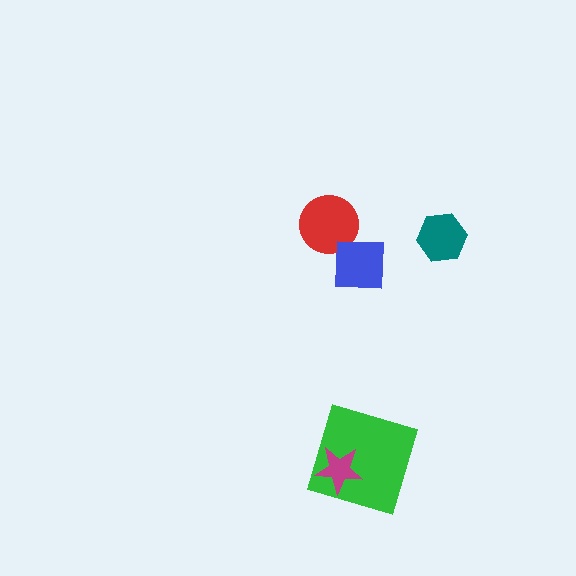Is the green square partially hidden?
Yes, it is partially covered by another shape.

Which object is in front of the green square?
The magenta star is in front of the green square.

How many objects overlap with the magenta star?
1 object overlaps with the magenta star.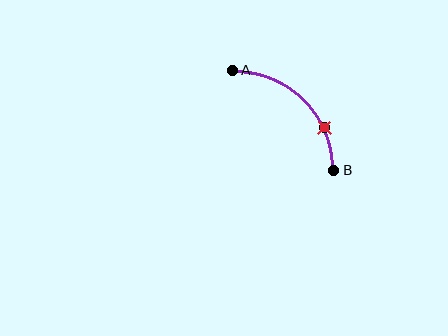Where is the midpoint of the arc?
The arc midpoint is the point on the curve farthest from the straight line joining A and B. It sits above and to the right of that line.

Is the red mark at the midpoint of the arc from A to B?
No. The red mark lies on the arc but is closer to endpoint B. The arc midpoint would be at the point on the curve equidistant along the arc from both A and B.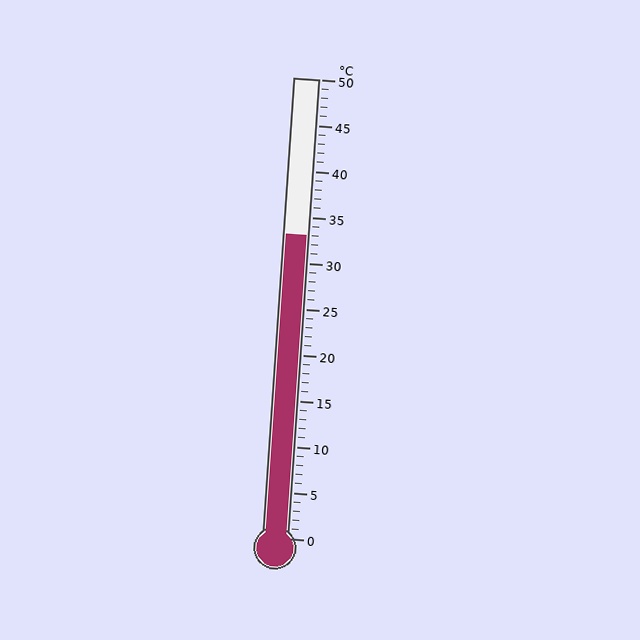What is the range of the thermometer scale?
The thermometer scale ranges from 0°C to 50°C.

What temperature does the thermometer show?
The thermometer shows approximately 33°C.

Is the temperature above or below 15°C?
The temperature is above 15°C.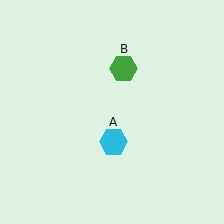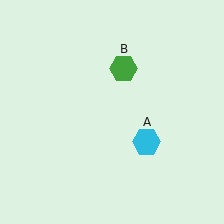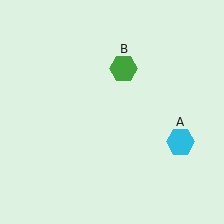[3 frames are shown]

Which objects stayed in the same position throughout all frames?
Green hexagon (object B) remained stationary.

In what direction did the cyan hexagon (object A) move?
The cyan hexagon (object A) moved right.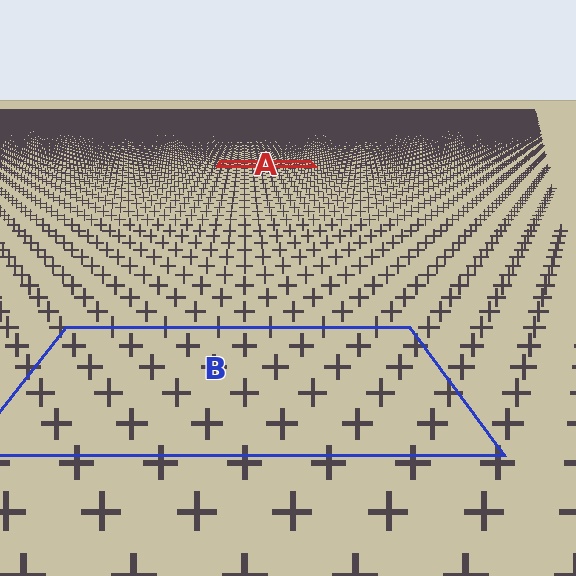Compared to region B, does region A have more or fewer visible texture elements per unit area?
Region A has more texture elements per unit area — they are packed more densely because it is farther away.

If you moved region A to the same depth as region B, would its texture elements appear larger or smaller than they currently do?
They would appear larger. At a closer depth, the same texture elements are projected at a bigger on-screen size.